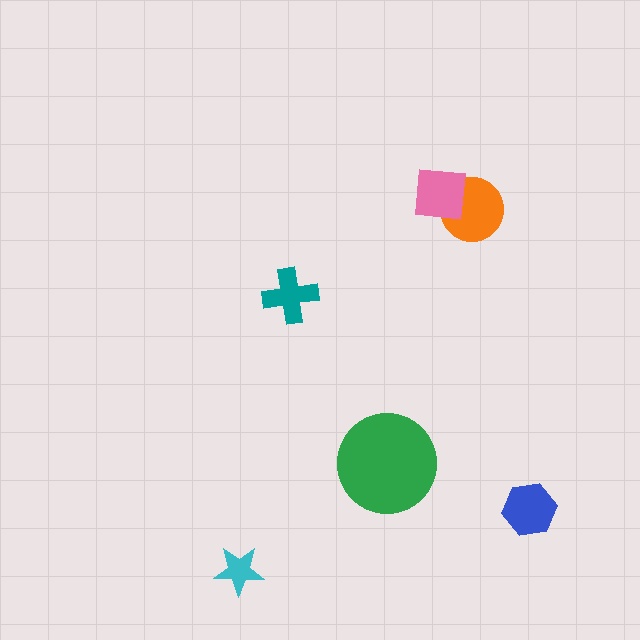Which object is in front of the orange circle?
The pink square is in front of the orange circle.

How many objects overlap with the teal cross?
0 objects overlap with the teal cross.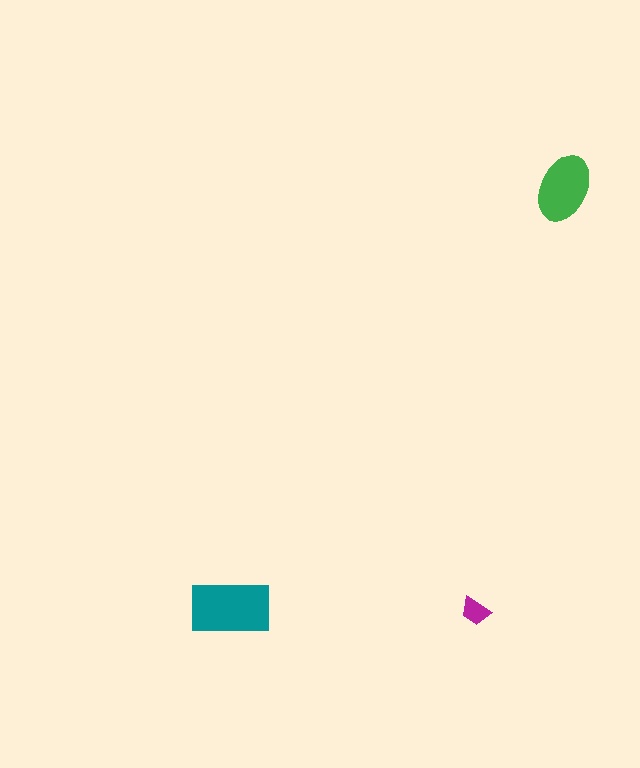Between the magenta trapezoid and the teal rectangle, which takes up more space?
The teal rectangle.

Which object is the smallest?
The magenta trapezoid.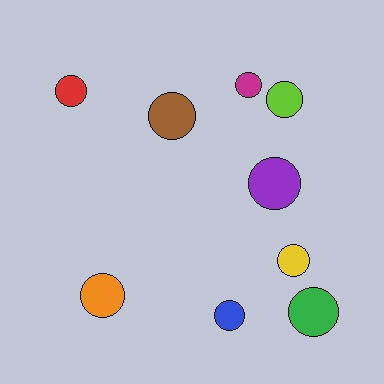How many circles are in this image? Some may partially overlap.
There are 9 circles.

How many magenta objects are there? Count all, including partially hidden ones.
There is 1 magenta object.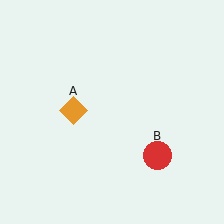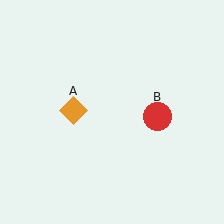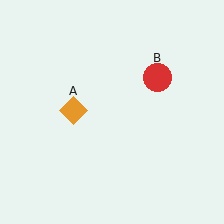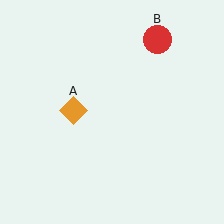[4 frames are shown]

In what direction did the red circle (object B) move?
The red circle (object B) moved up.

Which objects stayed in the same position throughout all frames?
Orange diamond (object A) remained stationary.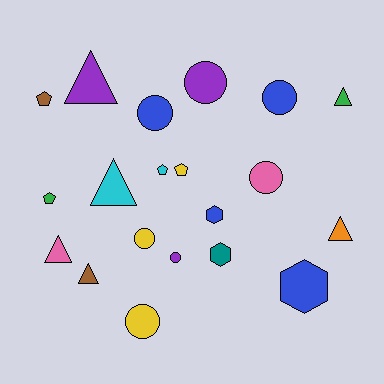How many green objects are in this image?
There are 2 green objects.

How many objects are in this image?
There are 20 objects.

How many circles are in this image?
There are 7 circles.